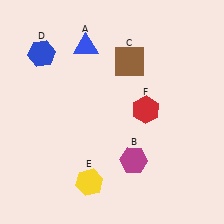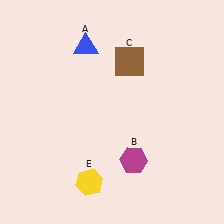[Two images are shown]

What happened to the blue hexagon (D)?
The blue hexagon (D) was removed in Image 2. It was in the top-left area of Image 1.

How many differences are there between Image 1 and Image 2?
There are 2 differences between the two images.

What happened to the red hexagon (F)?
The red hexagon (F) was removed in Image 2. It was in the top-right area of Image 1.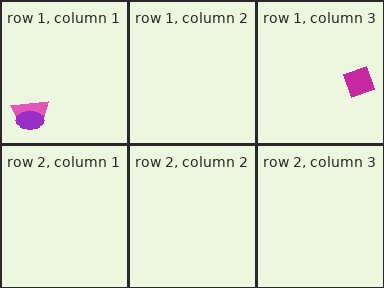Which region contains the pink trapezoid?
The row 1, column 1 region.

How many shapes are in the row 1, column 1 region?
2.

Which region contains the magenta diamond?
The row 1, column 3 region.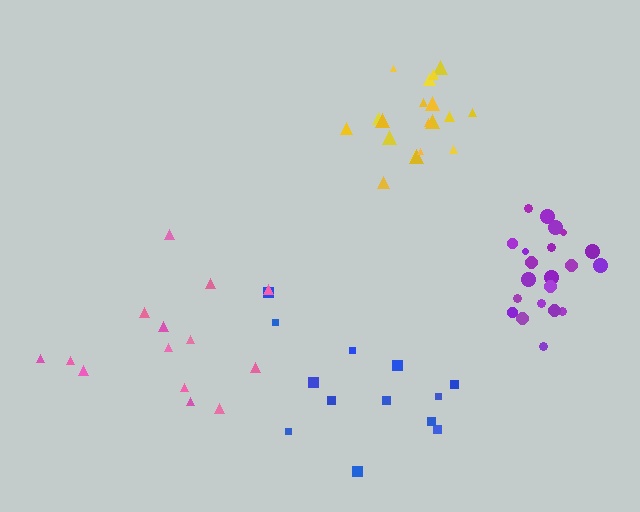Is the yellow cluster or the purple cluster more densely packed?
Purple.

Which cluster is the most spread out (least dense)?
Blue.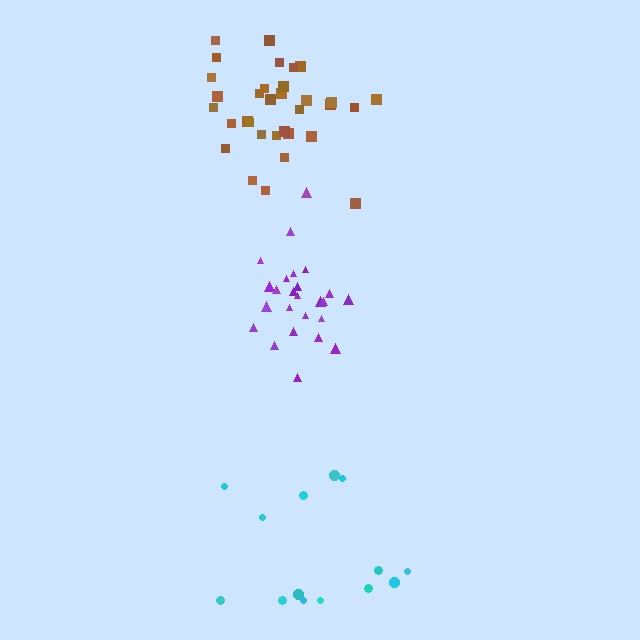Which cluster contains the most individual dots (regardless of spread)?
Brown (33).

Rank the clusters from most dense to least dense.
purple, brown, cyan.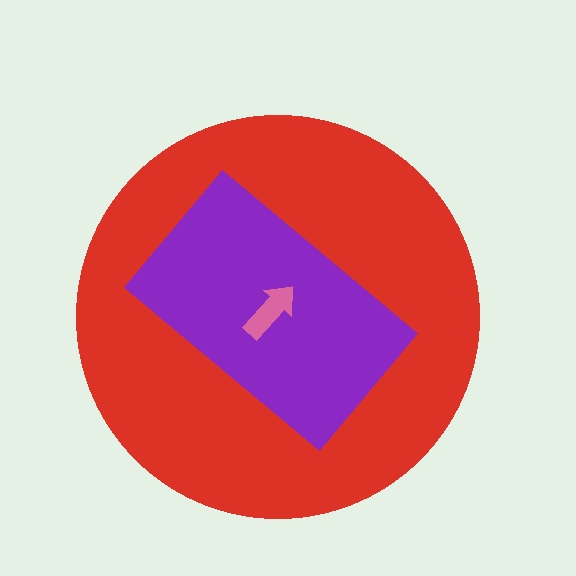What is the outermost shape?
The red circle.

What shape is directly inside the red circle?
The purple rectangle.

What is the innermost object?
The pink arrow.